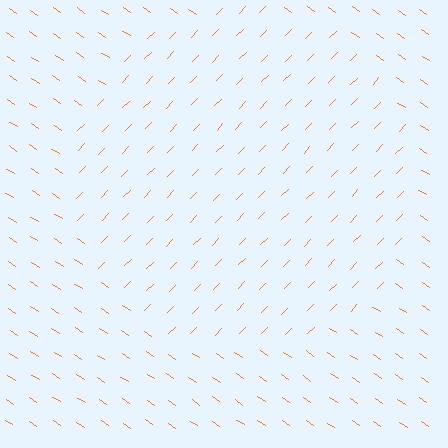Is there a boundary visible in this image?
Yes, there is a texture boundary formed by a change in line orientation.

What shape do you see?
I see a circle.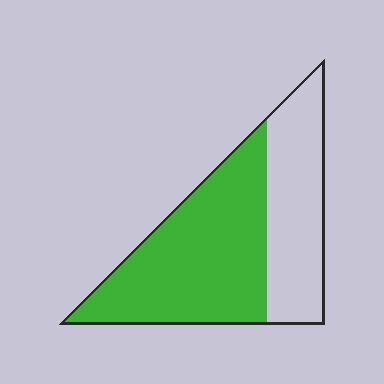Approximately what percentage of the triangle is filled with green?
Approximately 60%.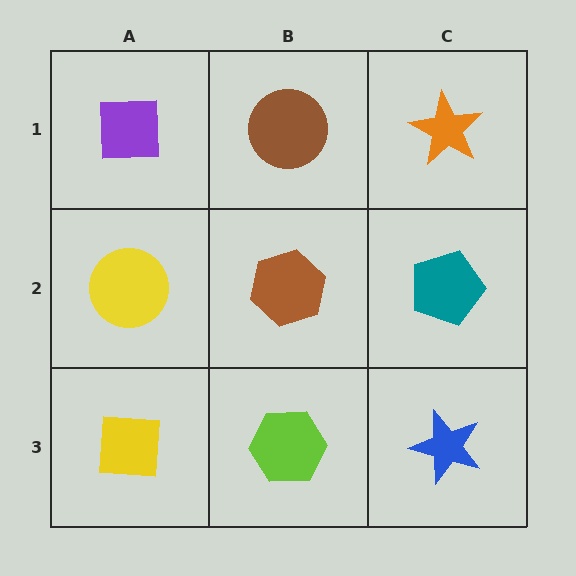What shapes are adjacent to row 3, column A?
A yellow circle (row 2, column A), a lime hexagon (row 3, column B).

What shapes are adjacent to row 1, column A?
A yellow circle (row 2, column A), a brown circle (row 1, column B).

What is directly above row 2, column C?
An orange star.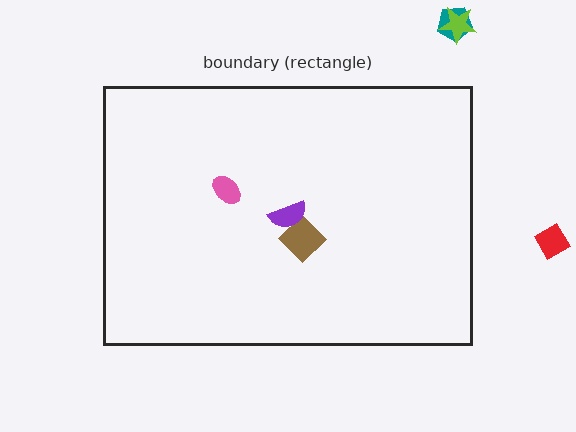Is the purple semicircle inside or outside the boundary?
Inside.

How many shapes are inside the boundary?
3 inside, 3 outside.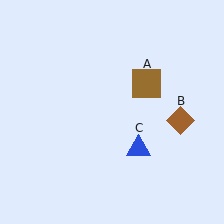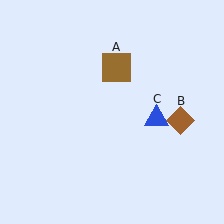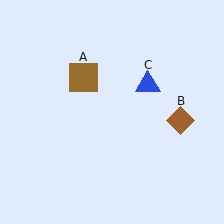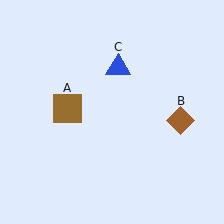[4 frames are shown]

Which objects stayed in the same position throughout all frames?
Brown diamond (object B) remained stationary.